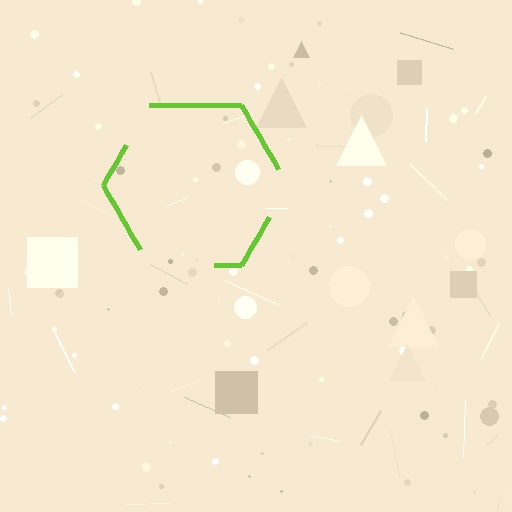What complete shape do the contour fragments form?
The contour fragments form a hexagon.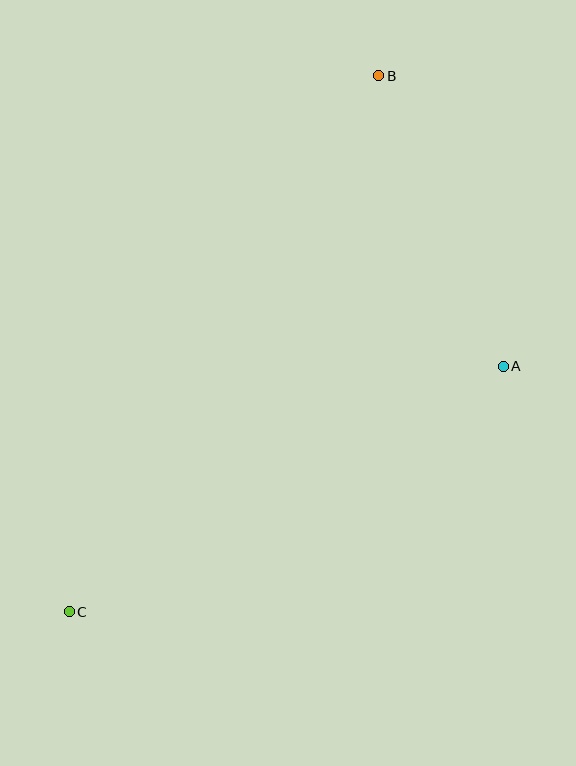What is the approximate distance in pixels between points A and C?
The distance between A and C is approximately 499 pixels.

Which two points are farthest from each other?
Points B and C are farthest from each other.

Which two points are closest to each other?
Points A and B are closest to each other.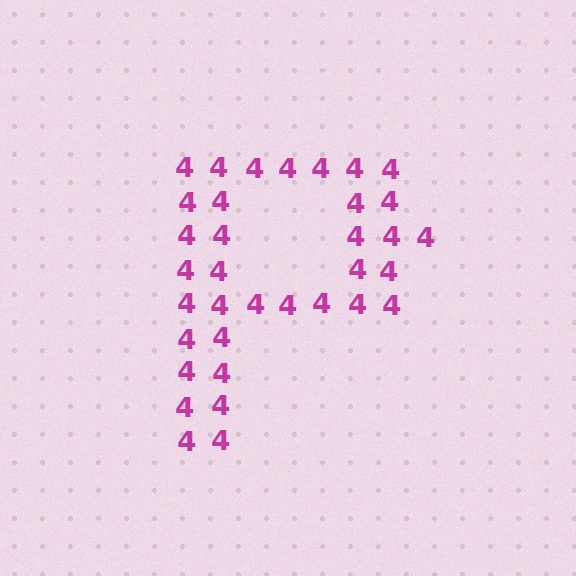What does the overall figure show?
The overall figure shows the letter P.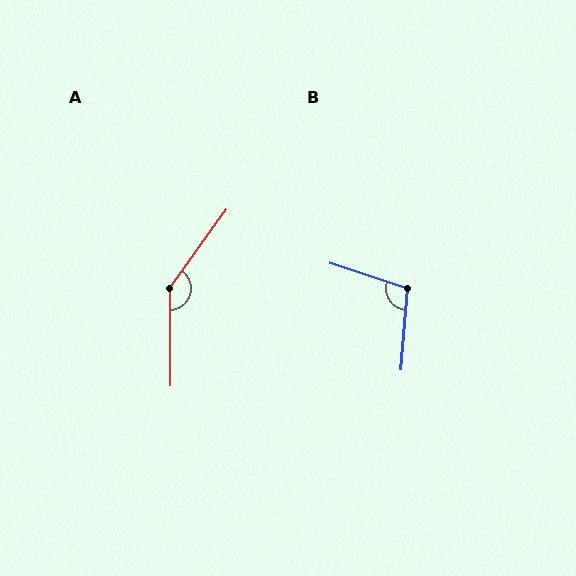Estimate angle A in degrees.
Approximately 144 degrees.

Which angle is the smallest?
B, at approximately 103 degrees.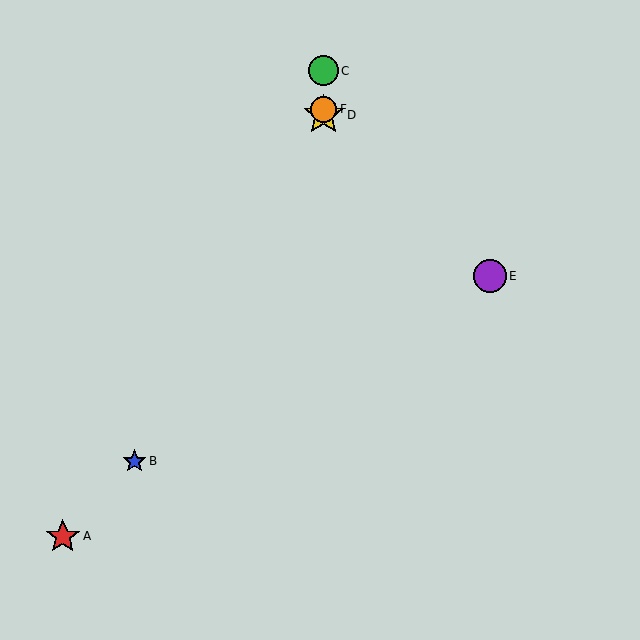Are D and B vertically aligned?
No, D is at x≈324 and B is at x≈134.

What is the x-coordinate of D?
Object D is at x≈324.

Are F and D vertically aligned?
Yes, both are at x≈324.